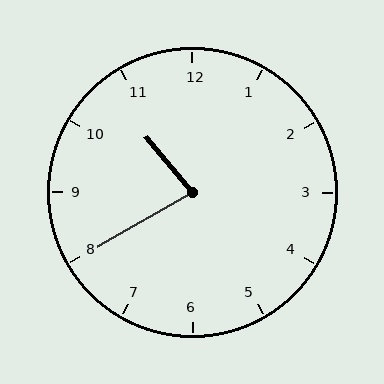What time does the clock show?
10:40.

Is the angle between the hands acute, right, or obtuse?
It is acute.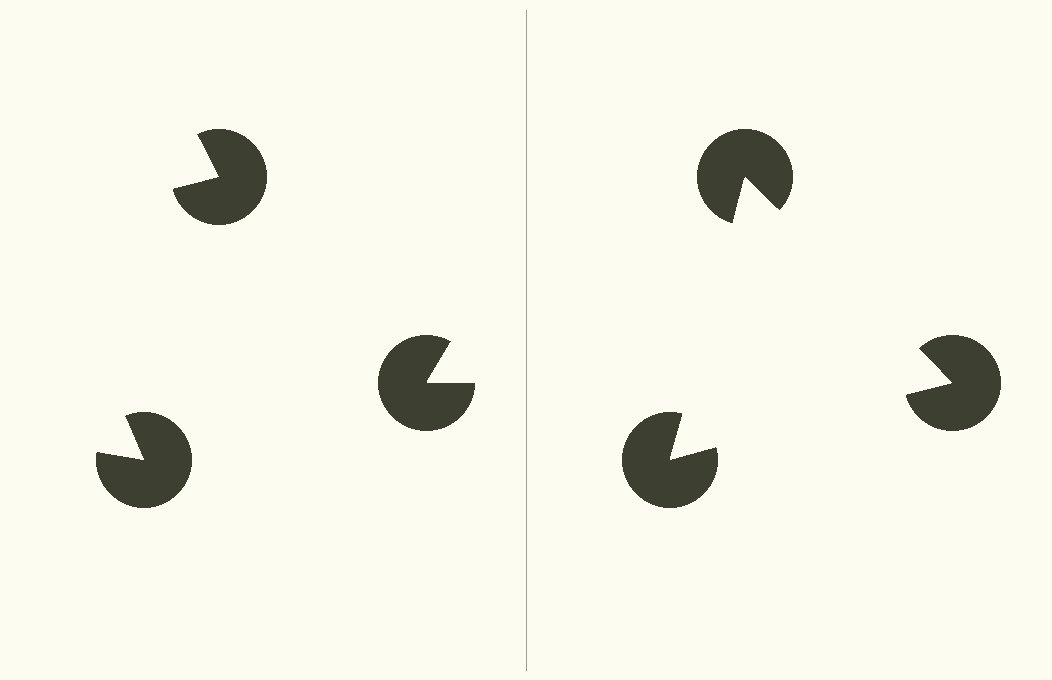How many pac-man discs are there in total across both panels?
6 — 3 on each side.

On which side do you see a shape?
An illusory triangle appears on the right side. On the left side the wedge cuts are rotated, so no coherent shape forms.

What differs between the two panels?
The pac-man discs are positioned identically on both sides; only the wedge orientations differ. On the right they align to a triangle; on the left they are misaligned.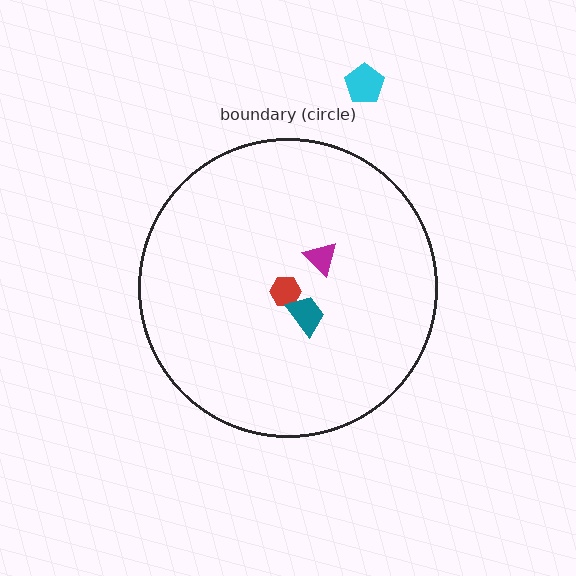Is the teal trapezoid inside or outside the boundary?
Inside.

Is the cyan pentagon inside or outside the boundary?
Outside.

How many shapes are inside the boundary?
3 inside, 1 outside.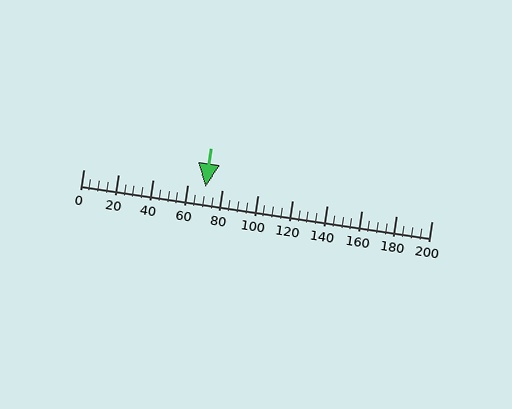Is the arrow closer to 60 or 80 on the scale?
The arrow is closer to 80.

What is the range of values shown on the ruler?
The ruler shows values from 0 to 200.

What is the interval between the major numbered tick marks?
The major tick marks are spaced 20 units apart.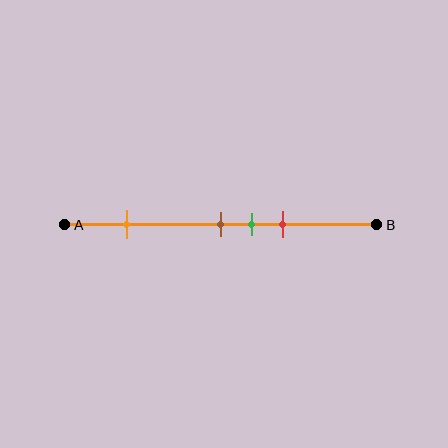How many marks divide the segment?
There are 4 marks dividing the segment.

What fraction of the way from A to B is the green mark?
The green mark is approximately 60% (0.6) of the way from A to B.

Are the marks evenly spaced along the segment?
No, the marks are not evenly spaced.